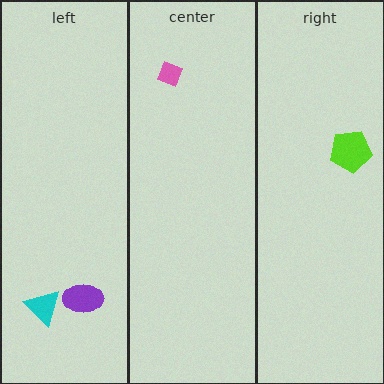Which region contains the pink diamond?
The center region.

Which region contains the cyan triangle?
The left region.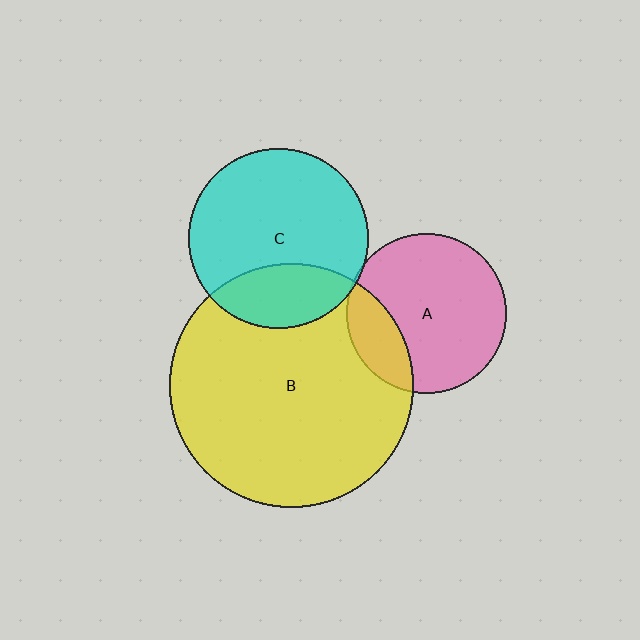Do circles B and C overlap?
Yes.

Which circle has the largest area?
Circle B (yellow).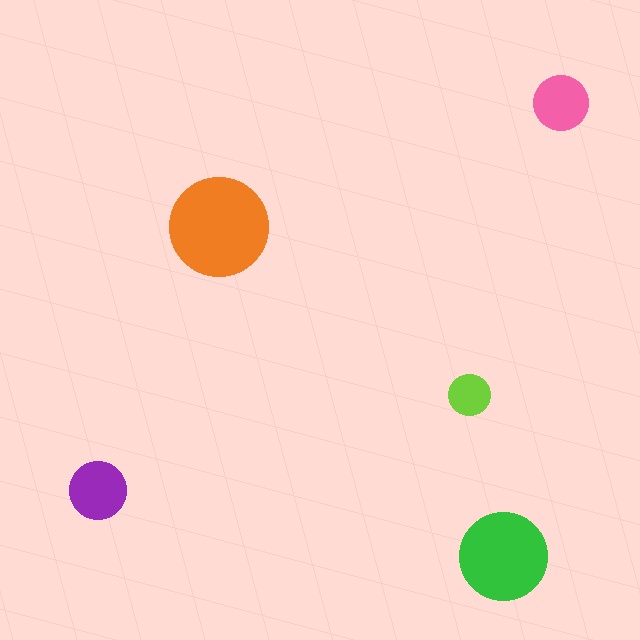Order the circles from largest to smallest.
the orange one, the green one, the purple one, the pink one, the lime one.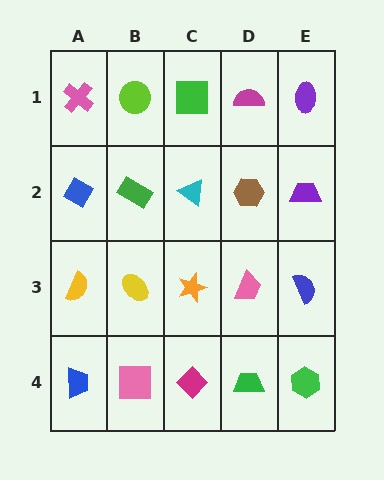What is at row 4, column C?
A magenta diamond.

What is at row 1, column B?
A lime circle.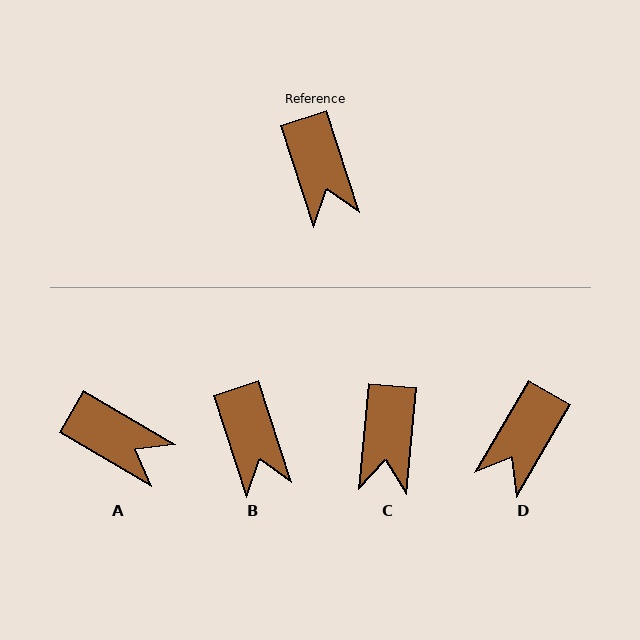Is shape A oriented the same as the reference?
No, it is off by about 42 degrees.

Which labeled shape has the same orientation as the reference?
B.